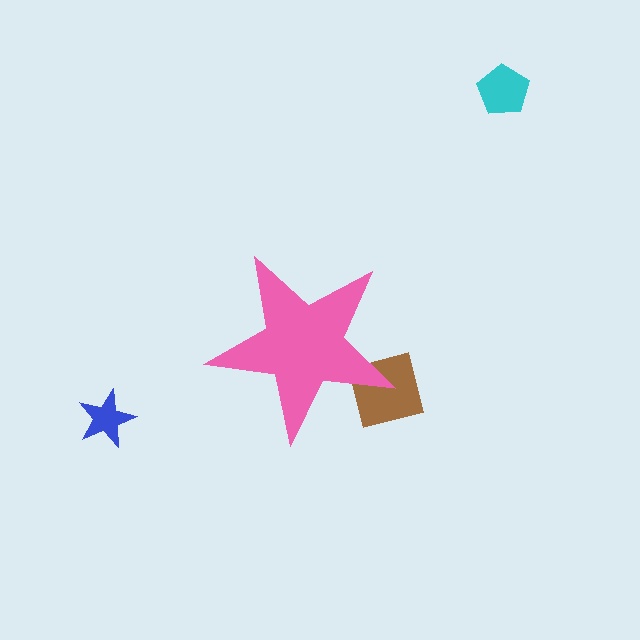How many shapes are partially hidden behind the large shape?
1 shape is partially hidden.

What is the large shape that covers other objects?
A pink star.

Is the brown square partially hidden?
Yes, the brown square is partially hidden behind the pink star.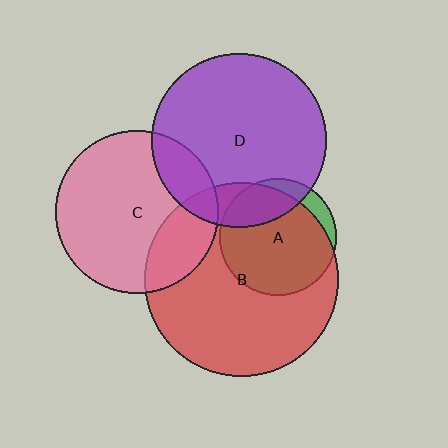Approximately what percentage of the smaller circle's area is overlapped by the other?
Approximately 85%.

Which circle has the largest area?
Circle B (red).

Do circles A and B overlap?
Yes.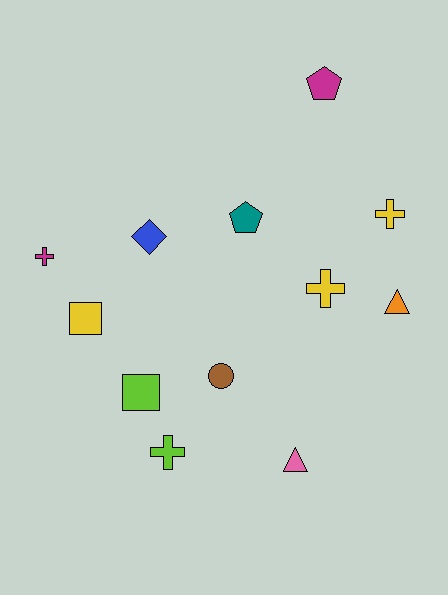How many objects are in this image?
There are 12 objects.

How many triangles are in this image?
There are 2 triangles.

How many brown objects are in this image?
There is 1 brown object.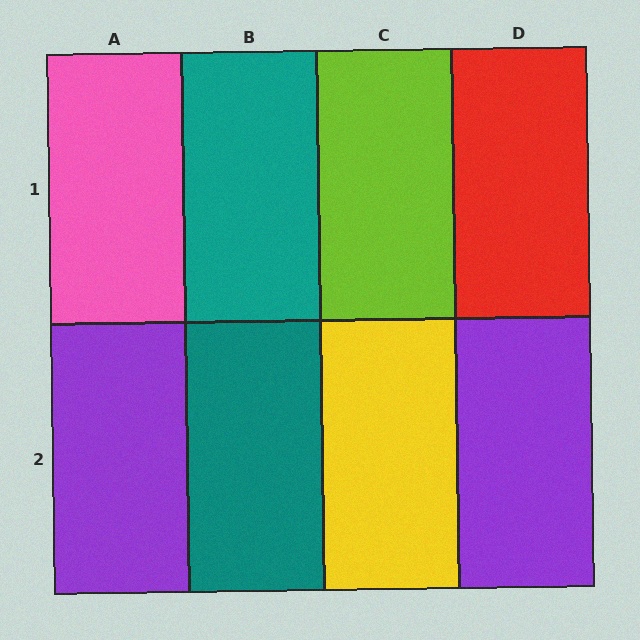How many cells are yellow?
1 cell is yellow.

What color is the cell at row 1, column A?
Pink.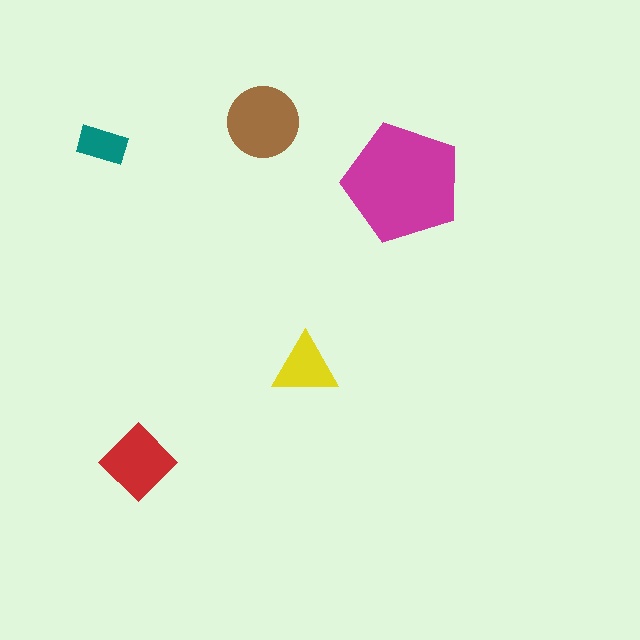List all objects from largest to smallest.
The magenta pentagon, the brown circle, the red diamond, the yellow triangle, the teal rectangle.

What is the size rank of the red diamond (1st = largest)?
3rd.